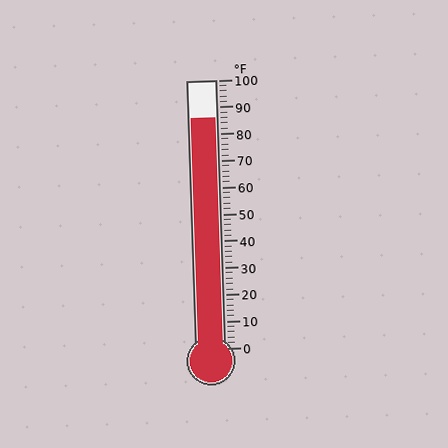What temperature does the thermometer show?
The thermometer shows approximately 86°F.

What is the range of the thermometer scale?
The thermometer scale ranges from 0°F to 100°F.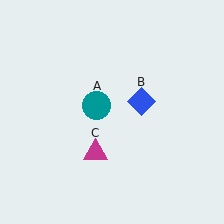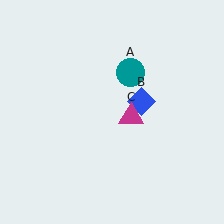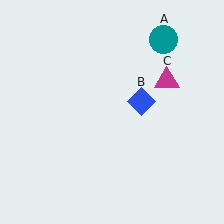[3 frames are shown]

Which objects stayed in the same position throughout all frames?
Blue diamond (object B) remained stationary.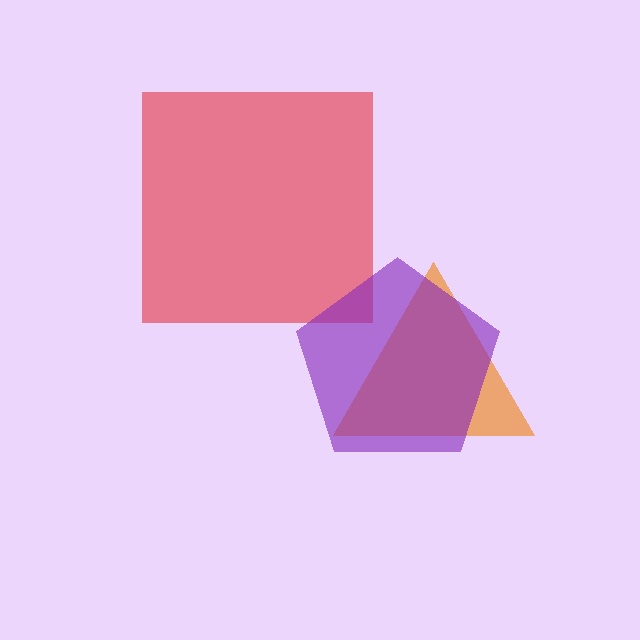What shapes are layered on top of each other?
The layered shapes are: an orange triangle, a red square, a purple pentagon.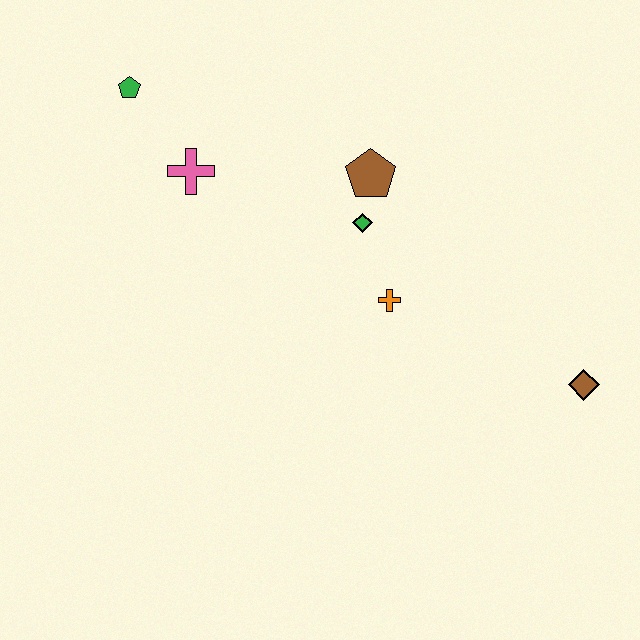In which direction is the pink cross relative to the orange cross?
The pink cross is to the left of the orange cross.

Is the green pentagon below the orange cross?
No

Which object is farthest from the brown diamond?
The green pentagon is farthest from the brown diamond.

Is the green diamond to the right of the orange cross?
No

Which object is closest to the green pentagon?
The pink cross is closest to the green pentagon.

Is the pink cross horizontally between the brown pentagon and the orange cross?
No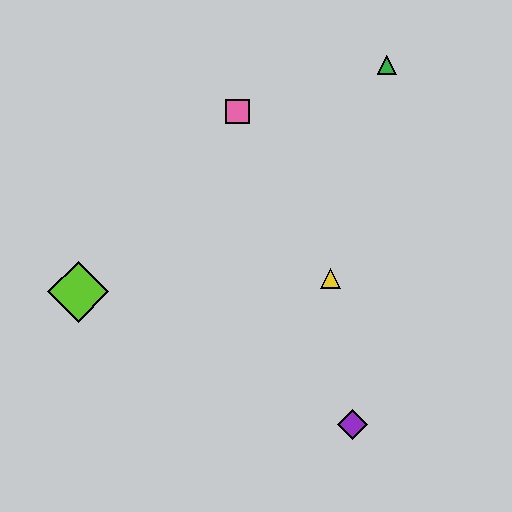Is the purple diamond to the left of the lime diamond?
No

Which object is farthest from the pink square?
The purple diamond is farthest from the pink square.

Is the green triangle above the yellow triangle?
Yes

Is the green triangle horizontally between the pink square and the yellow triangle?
No